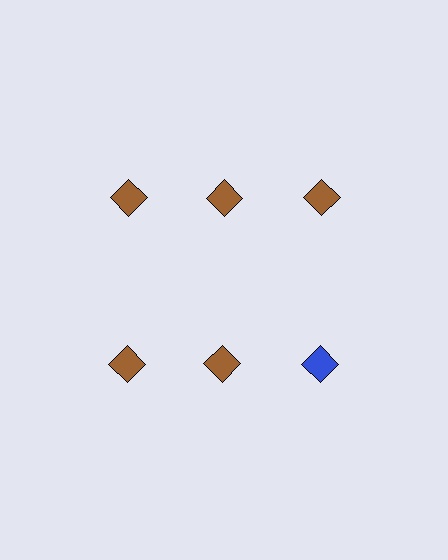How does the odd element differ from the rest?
It has a different color: blue instead of brown.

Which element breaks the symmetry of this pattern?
The blue diamond in the second row, center column breaks the symmetry. All other shapes are brown diamonds.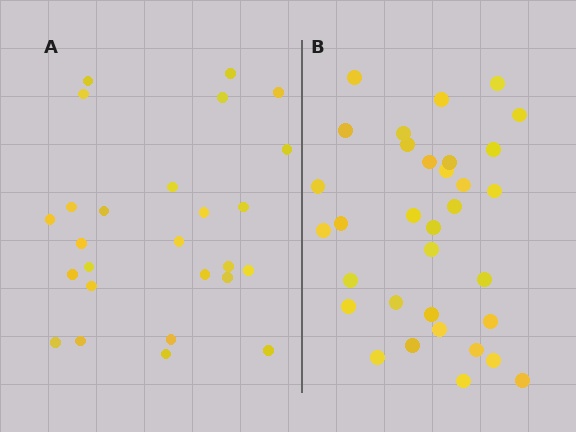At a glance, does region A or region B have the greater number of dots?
Region B (the right region) has more dots.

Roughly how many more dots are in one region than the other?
Region B has roughly 8 or so more dots than region A.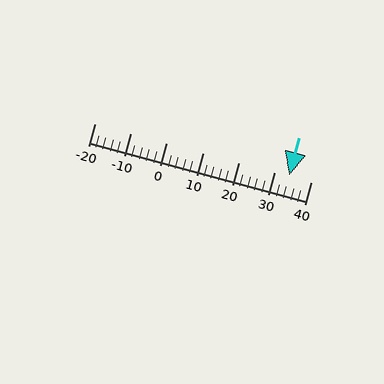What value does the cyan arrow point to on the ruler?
The cyan arrow points to approximately 34.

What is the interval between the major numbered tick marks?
The major tick marks are spaced 10 units apart.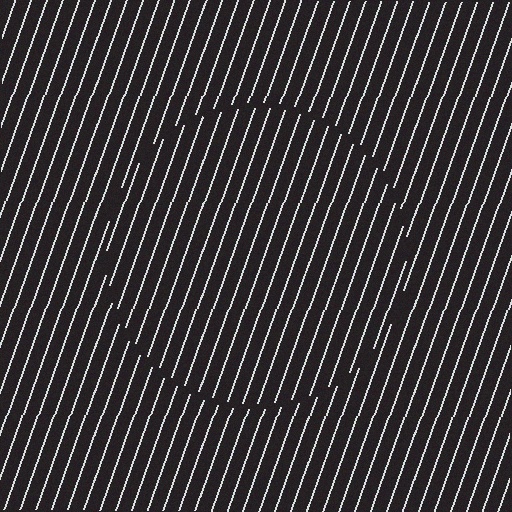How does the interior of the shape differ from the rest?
The interior of the shape contains the same grating, shifted by half a period — the contour is defined by the phase discontinuity where line-ends from the inner and outer gratings abut.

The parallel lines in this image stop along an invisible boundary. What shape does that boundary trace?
An illusory circle. The interior of the shape contains the same grating, shifted by half a period — the contour is defined by the phase discontinuity where line-ends from the inner and outer gratings abut.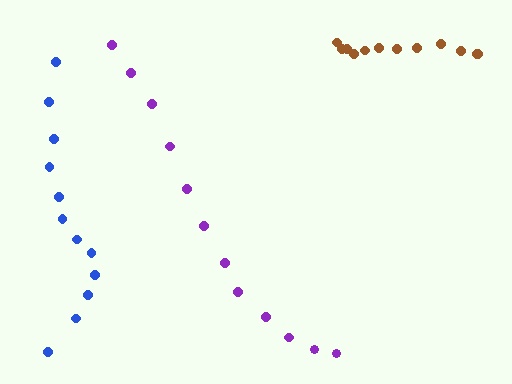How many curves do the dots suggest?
There are 3 distinct paths.